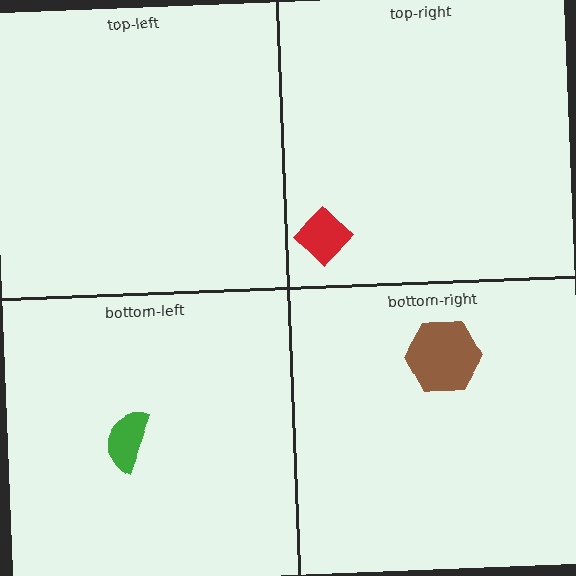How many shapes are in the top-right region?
1.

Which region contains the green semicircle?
The bottom-left region.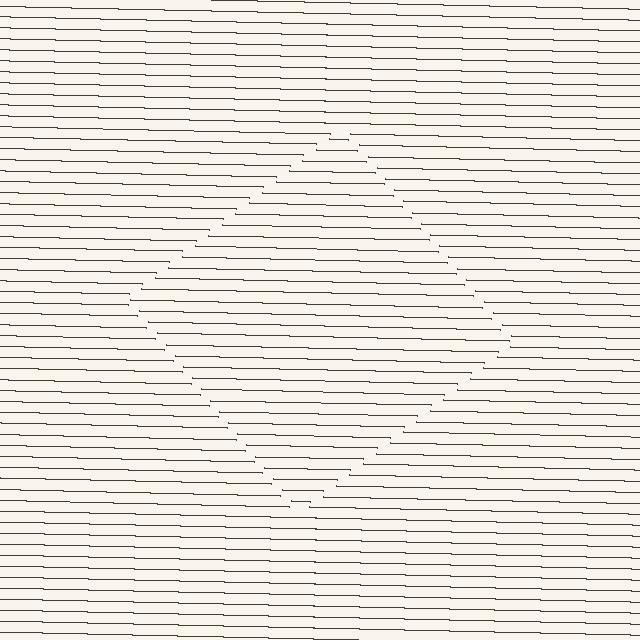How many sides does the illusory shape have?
4 sides — the line-ends trace a square.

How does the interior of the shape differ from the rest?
The interior of the shape contains the same grating, shifted by half a period — the contour is defined by the phase discontinuity where line-ends from the inner and outer gratings abut.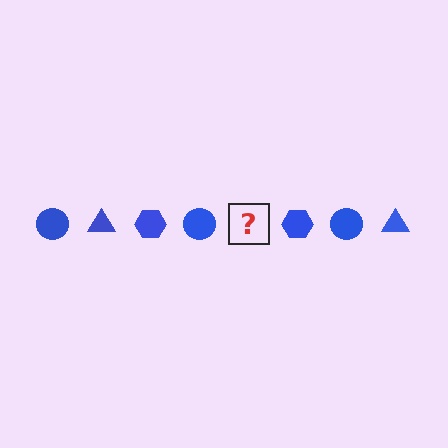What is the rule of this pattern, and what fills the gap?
The rule is that the pattern cycles through circle, triangle, hexagon shapes in blue. The gap should be filled with a blue triangle.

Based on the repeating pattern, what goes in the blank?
The blank should be a blue triangle.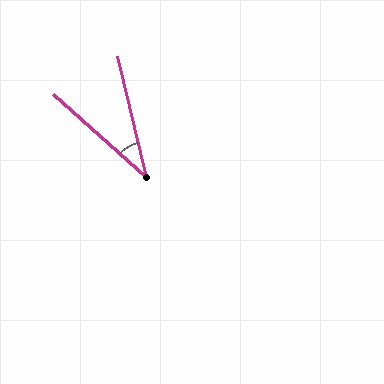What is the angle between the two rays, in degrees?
Approximately 35 degrees.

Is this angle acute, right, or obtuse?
It is acute.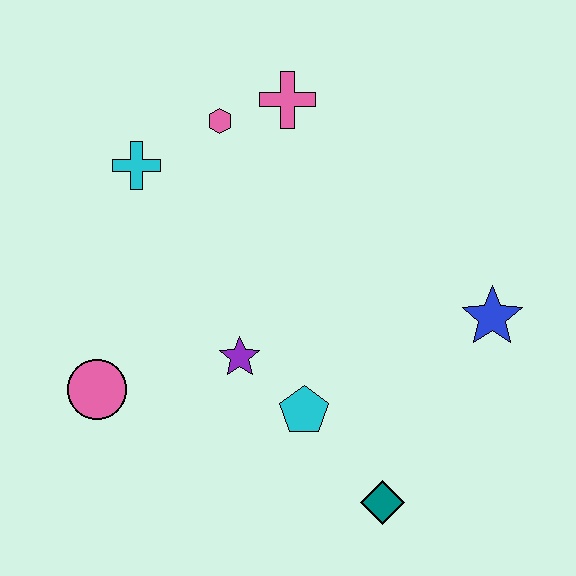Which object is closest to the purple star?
The cyan pentagon is closest to the purple star.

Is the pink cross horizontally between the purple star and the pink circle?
No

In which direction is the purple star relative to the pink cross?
The purple star is below the pink cross.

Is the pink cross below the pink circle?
No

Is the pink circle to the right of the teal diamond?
No